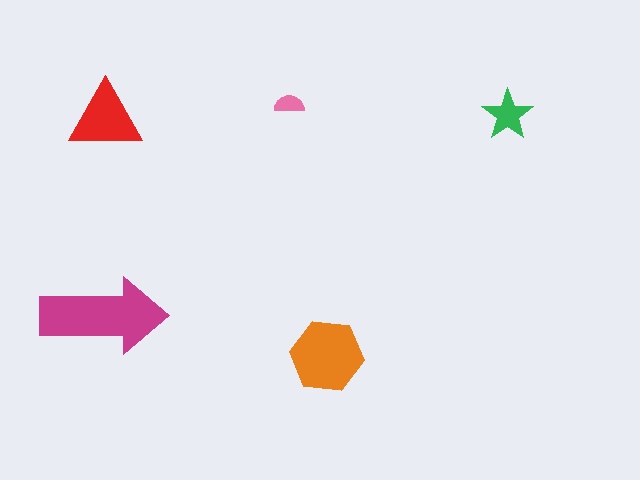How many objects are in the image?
There are 5 objects in the image.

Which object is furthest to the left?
The magenta arrow is leftmost.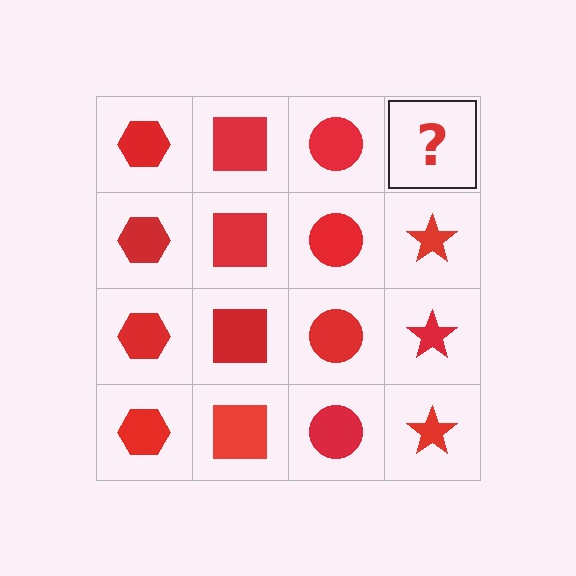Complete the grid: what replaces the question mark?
The question mark should be replaced with a red star.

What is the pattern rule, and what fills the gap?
The rule is that each column has a consistent shape. The gap should be filled with a red star.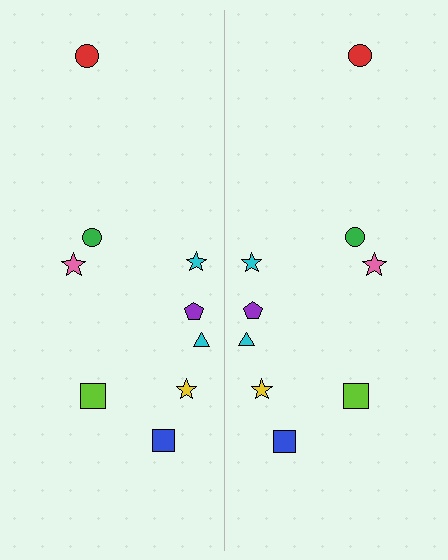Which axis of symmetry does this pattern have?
The pattern has a vertical axis of symmetry running through the center of the image.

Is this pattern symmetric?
Yes, this pattern has bilateral (reflection) symmetry.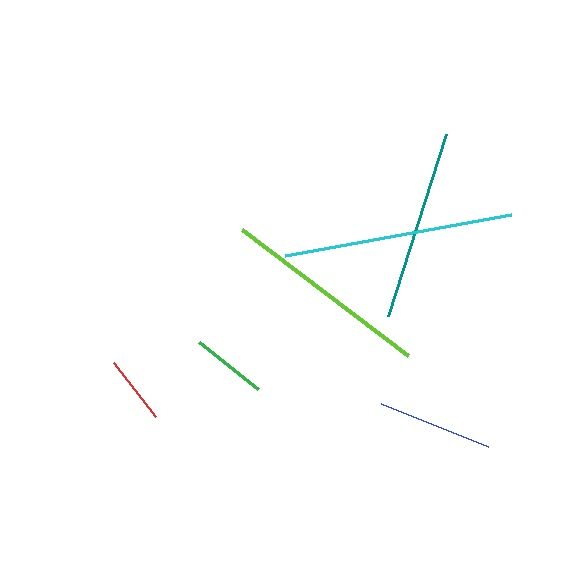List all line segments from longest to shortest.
From longest to shortest: cyan, lime, teal, blue, green, red.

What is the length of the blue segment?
The blue segment is approximately 115 pixels long.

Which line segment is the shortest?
The red line is the shortest at approximately 68 pixels.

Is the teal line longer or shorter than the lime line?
The lime line is longer than the teal line.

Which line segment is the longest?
The cyan line is the longest at approximately 230 pixels.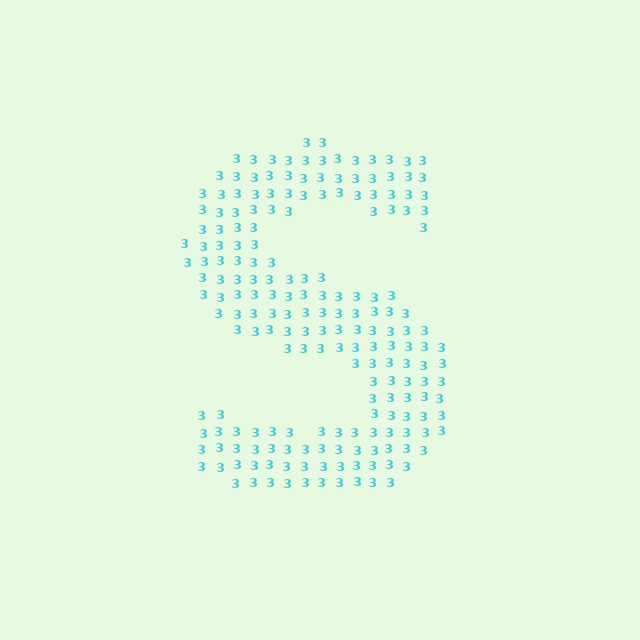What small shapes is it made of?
It is made of small digit 3's.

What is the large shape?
The large shape is the letter S.